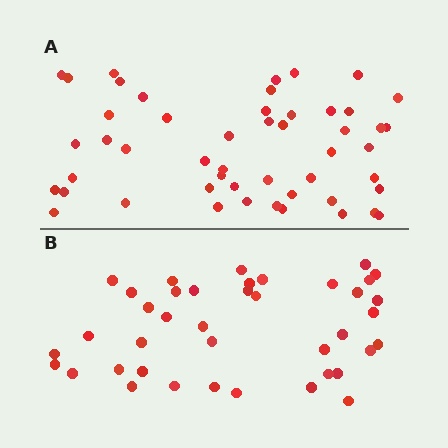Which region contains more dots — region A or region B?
Region A (the top region) has more dots.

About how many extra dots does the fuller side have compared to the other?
Region A has roughly 10 or so more dots than region B.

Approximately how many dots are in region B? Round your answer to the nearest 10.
About 40 dots.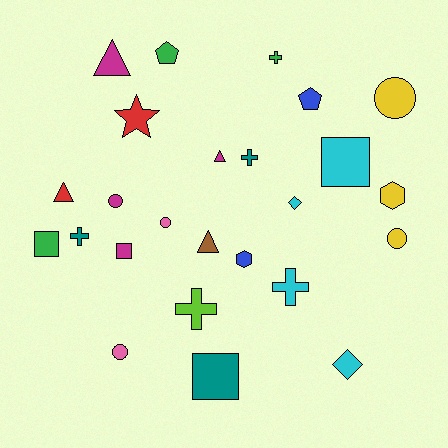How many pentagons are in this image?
There are 2 pentagons.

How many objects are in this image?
There are 25 objects.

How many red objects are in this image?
There are 2 red objects.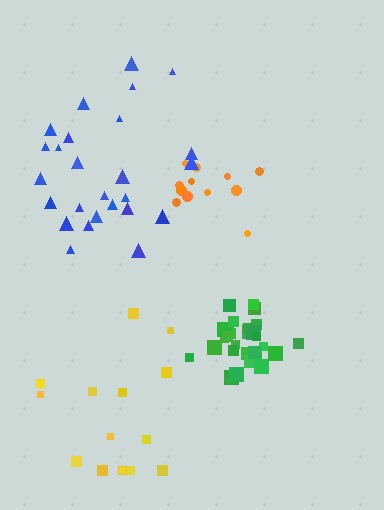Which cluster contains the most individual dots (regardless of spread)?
Green (30).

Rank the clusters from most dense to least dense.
green, orange, blue, yellow.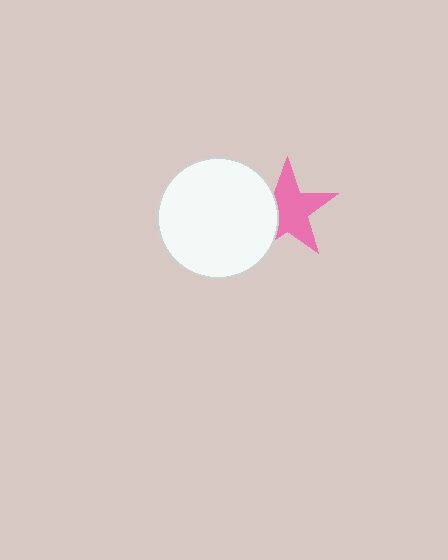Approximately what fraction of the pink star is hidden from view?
Roughly 31% of the pink star is hidden behind the white circle.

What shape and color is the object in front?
The object in front is a white circle.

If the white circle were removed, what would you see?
You would see the complete pink star.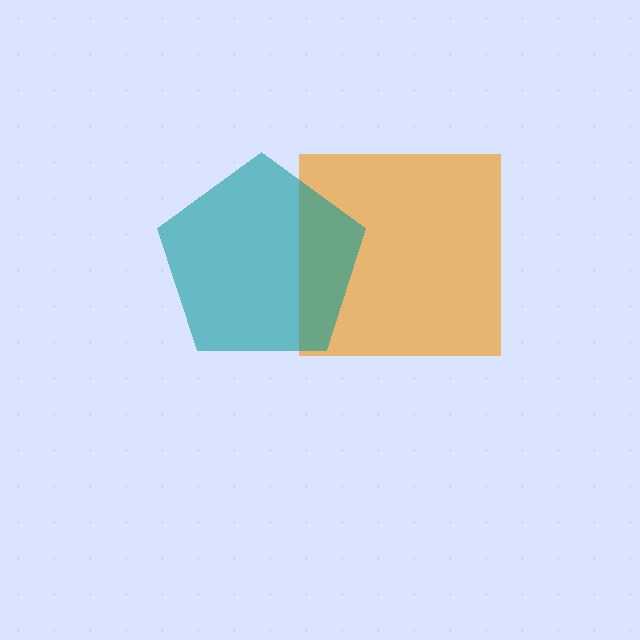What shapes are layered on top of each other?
The layered shapes are: an orange square, a teal pentagon.